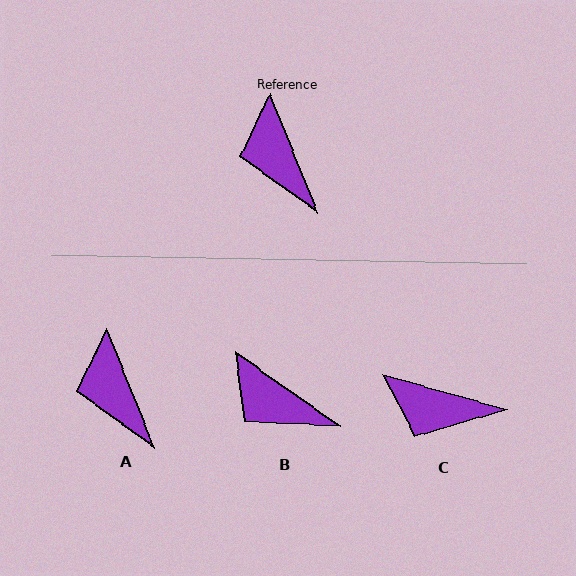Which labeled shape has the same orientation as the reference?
A.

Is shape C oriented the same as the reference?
No, it is off by about 52 degrees.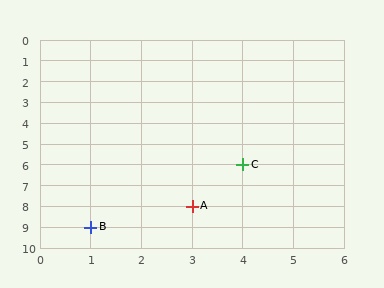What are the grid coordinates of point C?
Point C is at grid coordinates (4, 6).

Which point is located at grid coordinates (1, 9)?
Point B is at (1, 9).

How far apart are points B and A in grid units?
Points B and A are 2 columns and 1 row apart (about 2.2 grid units diagonally).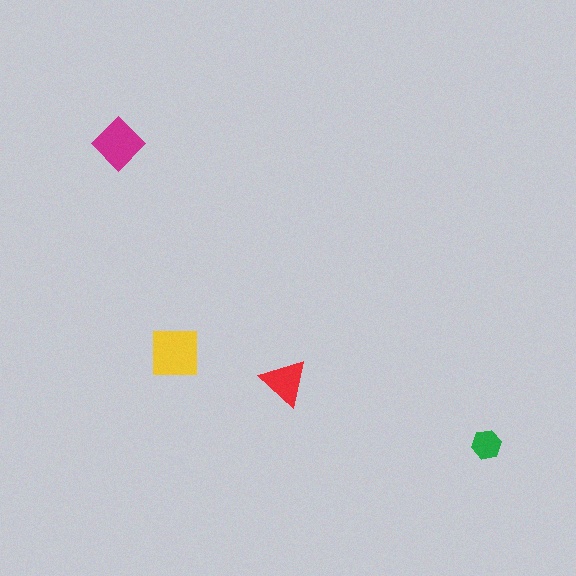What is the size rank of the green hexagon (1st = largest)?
4th.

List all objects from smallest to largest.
The green hexagon, the red triangle, the magenta diamond, the yellow square.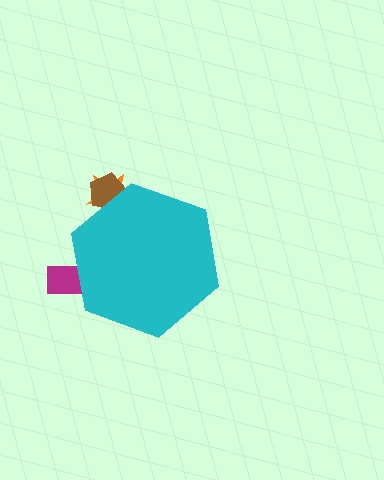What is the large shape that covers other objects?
A cyan hexagon.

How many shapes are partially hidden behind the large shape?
3 shapes are partially hidden.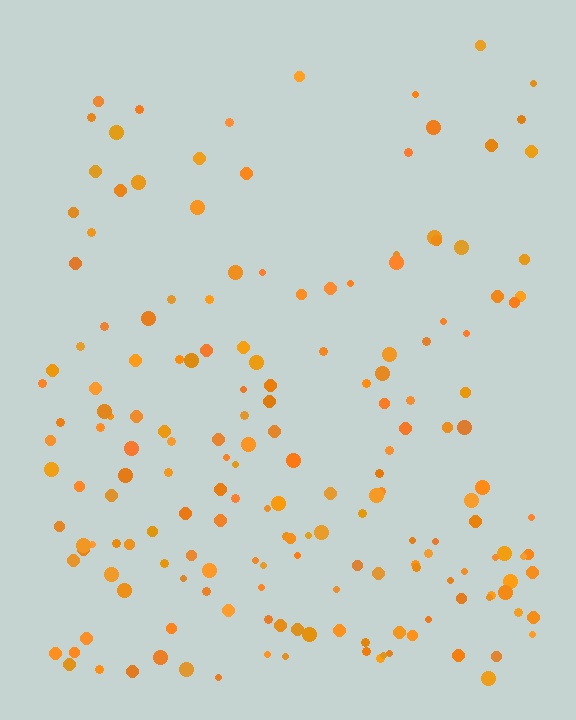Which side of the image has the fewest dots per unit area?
The top.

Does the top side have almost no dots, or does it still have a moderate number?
Still a moderate number, just noticeably fewer than the bottom.